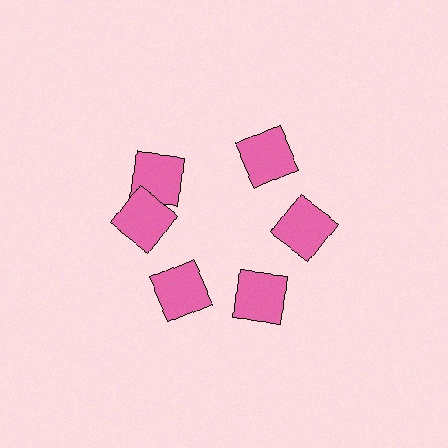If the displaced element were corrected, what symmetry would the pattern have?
It would have 6-fold rotational symmetry — the pattern would map onto itself every 60 degrees.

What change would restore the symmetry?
The symmetry would be restored by rotating it back into even spacing with its neighbors so that all 6 squares sit at equal angles and equal distance from the center.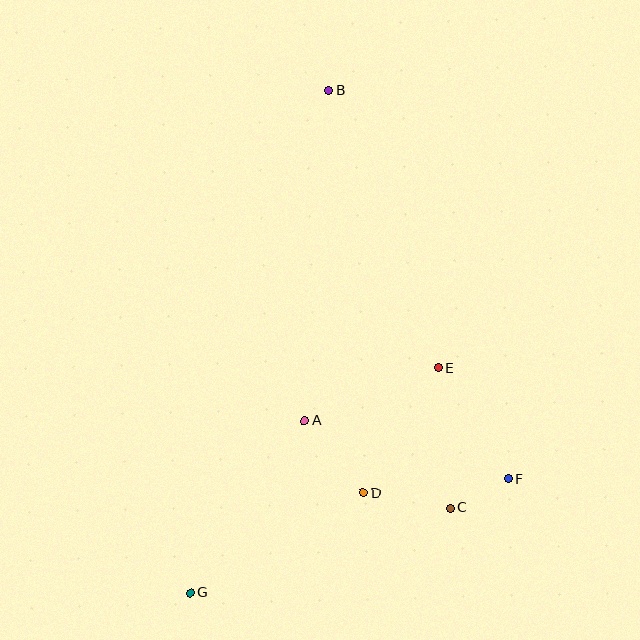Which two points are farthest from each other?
Points B and G are farthest from each other.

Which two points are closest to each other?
Points C and F are closest to each other.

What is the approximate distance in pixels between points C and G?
The distance between C and G is approximately 273 pixels.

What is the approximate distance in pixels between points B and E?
The distance between B and E is approximately 298 pixels.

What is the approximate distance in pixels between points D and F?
The distance between D and F is approximately 146 pixels.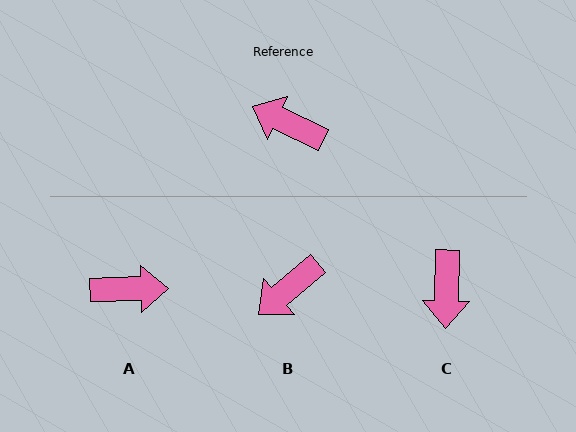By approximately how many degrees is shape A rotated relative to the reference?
Approximately 153 degrees clockwise.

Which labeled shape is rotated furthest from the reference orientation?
A, about 153 degrees away.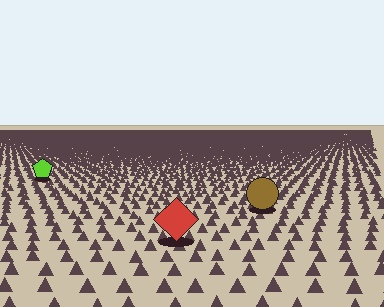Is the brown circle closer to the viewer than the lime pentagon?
Yes. The brown circle is closer — you can tell from the texture gradient: the ground texture is coarser near it.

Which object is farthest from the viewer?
The lime pentagon is farthest from the viewer. It appears smaller and the ground texture around it is denser.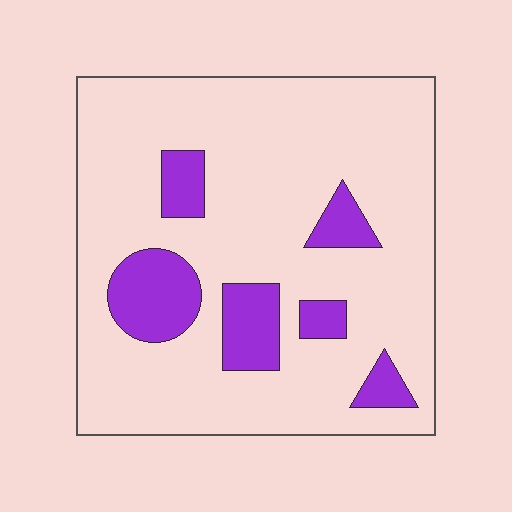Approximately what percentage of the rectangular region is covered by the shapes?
Approximately 15%.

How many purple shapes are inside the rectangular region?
6.